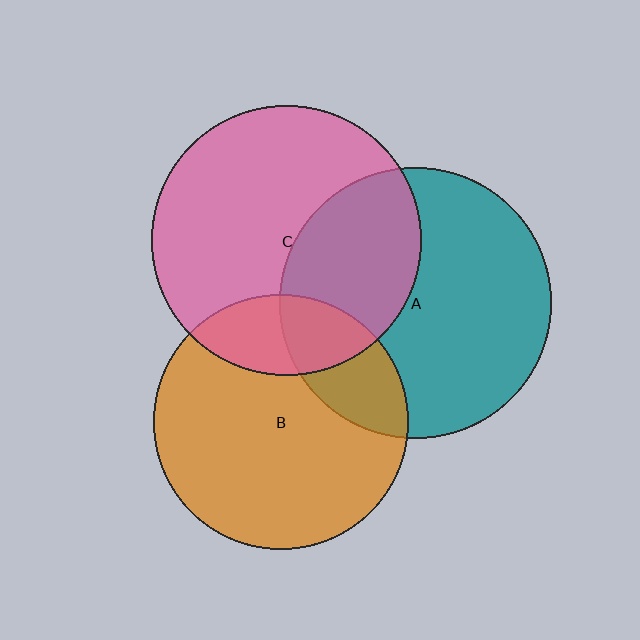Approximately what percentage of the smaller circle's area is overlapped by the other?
Approximately 35%.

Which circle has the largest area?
Circle A (teal).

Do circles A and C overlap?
Yes.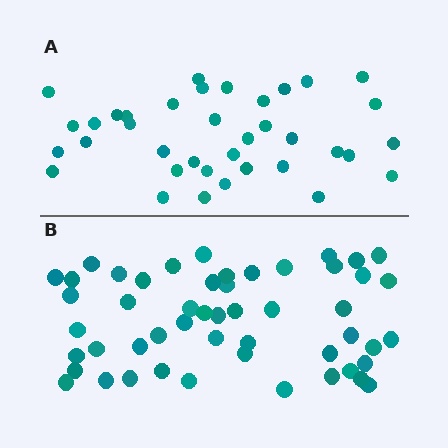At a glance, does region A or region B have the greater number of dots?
Region B (the bottom region) has more dots.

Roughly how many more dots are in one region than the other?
Region B has approximately 15 more dots than region A.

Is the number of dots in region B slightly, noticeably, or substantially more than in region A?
Region B has noticeably more, but not dramatically so. The ratio is roughly 1.4 to 1.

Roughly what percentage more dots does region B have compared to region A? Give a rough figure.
About 40% more.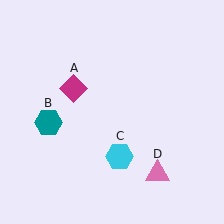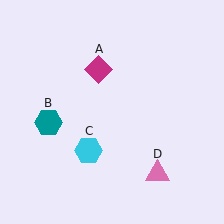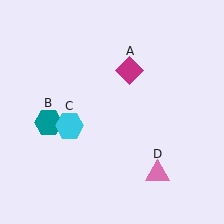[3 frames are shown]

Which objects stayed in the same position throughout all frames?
Teal hexagon (object B) and pink triangle (object D) remained stationary.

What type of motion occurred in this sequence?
The magenta diamond (object A), cyan hexagon (object C) rotated clockwise around the center of the scene.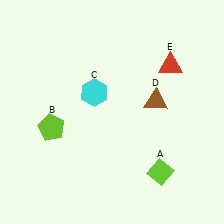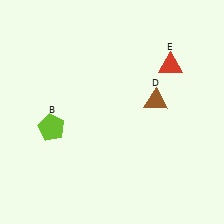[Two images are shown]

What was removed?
The lime diamond (A), the cyan hexagon (C) were removed in Image 2.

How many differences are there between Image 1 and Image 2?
There are 2 differences between the two images.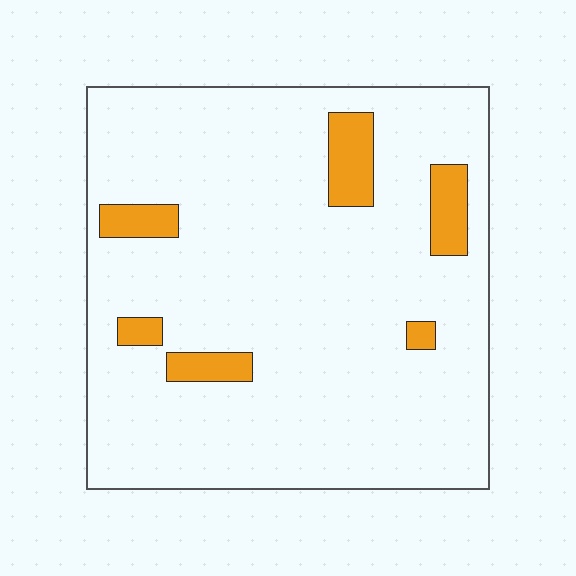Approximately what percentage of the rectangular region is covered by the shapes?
Approximately 10%.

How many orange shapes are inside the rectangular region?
6.